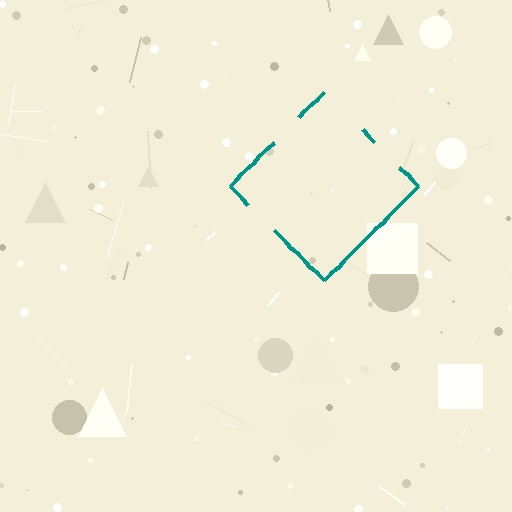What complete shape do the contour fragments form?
The contour fragments form a diamond.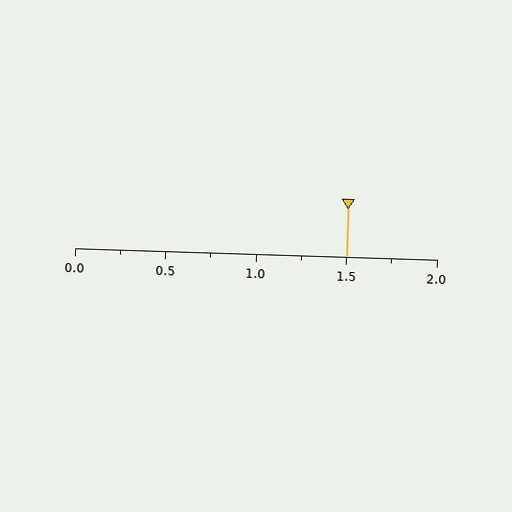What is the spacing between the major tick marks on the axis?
The major ticks are spaced 0.5 apart.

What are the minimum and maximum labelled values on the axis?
The axis runs from 0.0 to 2.0.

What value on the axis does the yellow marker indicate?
The marker indicates approximately 1.5.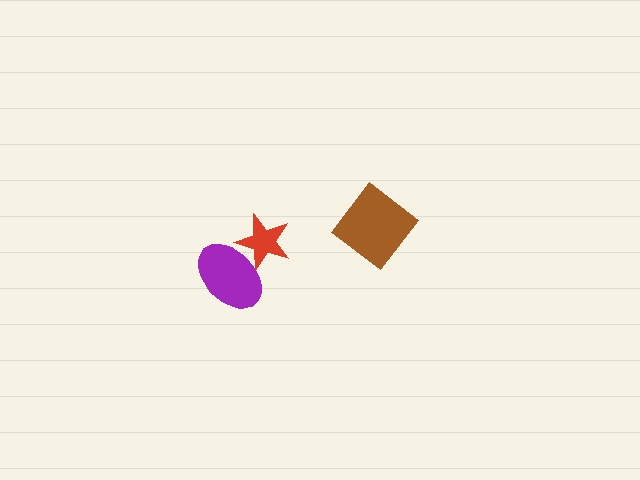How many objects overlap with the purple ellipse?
1 object overlaps with the purple ellipse.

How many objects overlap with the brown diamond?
0 objects overlap with the brown diamond.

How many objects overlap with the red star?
1 object overlaps with the red star.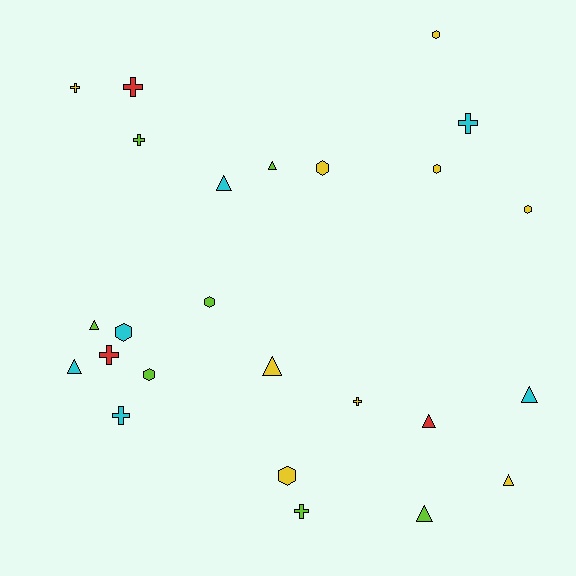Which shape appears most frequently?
Triangle, with 9 objects.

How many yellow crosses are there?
There are 2 yellow crosses.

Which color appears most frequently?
Yellow, with 9 objects.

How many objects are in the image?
There are 25 objects.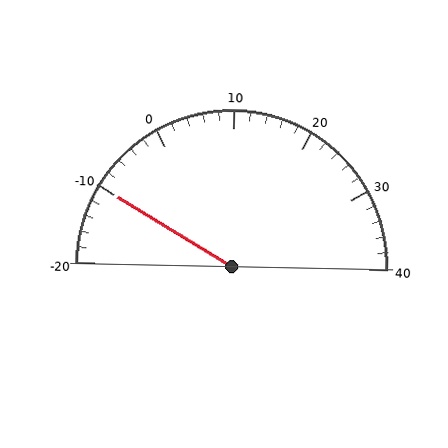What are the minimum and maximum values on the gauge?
The gauge ranges from -20 to 40.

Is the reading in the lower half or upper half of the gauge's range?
The reading is in the lower half of the range (-20 to 40).